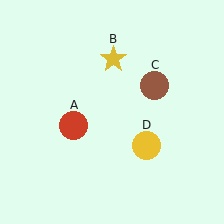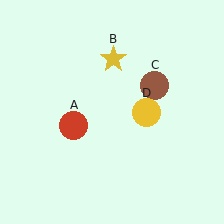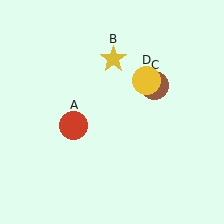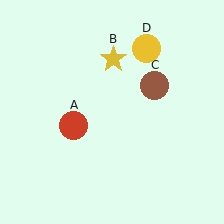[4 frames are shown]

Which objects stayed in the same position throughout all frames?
Red circle (object A) and yellow star (object B) and brown circle (object C) remained stationary.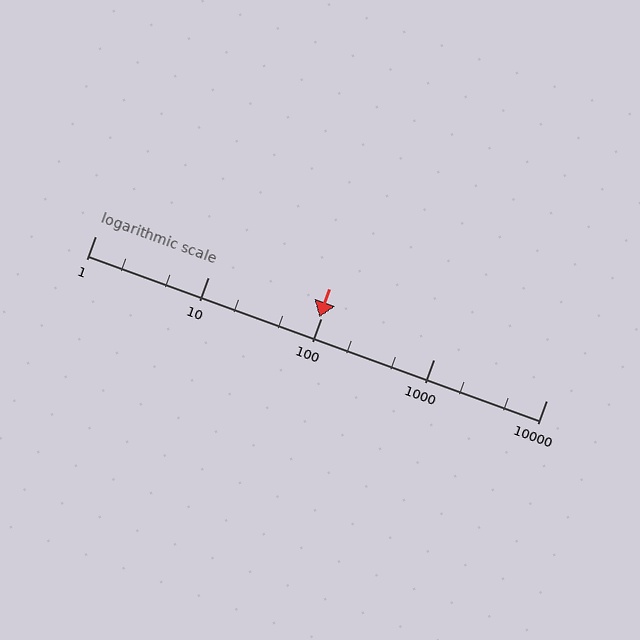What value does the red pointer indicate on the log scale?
The pointer indicates approximately 97.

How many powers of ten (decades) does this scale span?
The scale spans 4 decades, from 1 to 10000.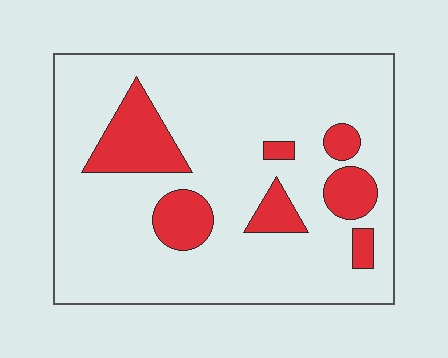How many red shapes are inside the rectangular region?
7.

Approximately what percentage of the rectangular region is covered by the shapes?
Approximately 20%.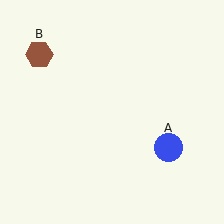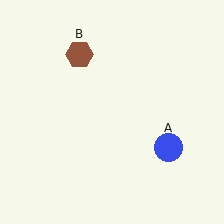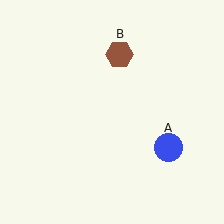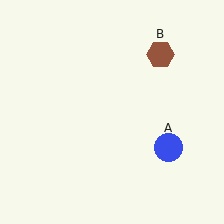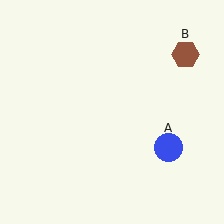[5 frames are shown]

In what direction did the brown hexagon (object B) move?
The brown hexagon (object B) moved right.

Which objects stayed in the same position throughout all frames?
Blue circle (object A) remained stationary.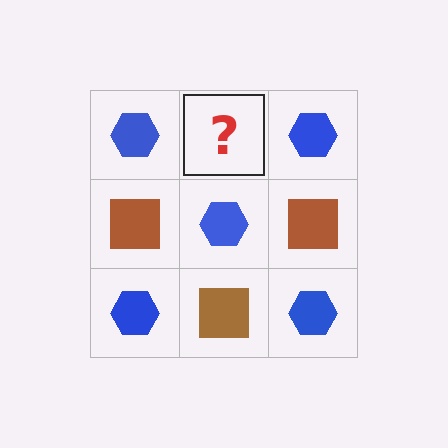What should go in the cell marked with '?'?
The missing cell should contain a brown square.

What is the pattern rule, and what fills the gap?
The rule is that it alternates blue hexagon and brown square in a checkerboard pattern. The gap should be filled with a brown square.